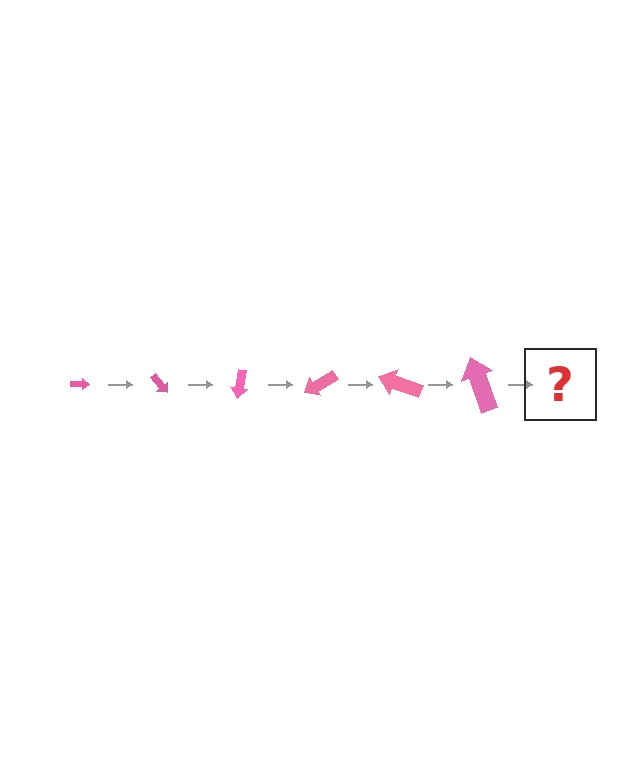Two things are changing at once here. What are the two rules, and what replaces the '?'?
The two rules are that the arrow grows larger each step and it rotates 50 degrees each step. The '?' should be an arrow, larger than the previous one and rotated 300 degrees from the start.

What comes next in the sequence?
The next element should be an arrow, larger than the previous one and rotated 300 degrees from the start.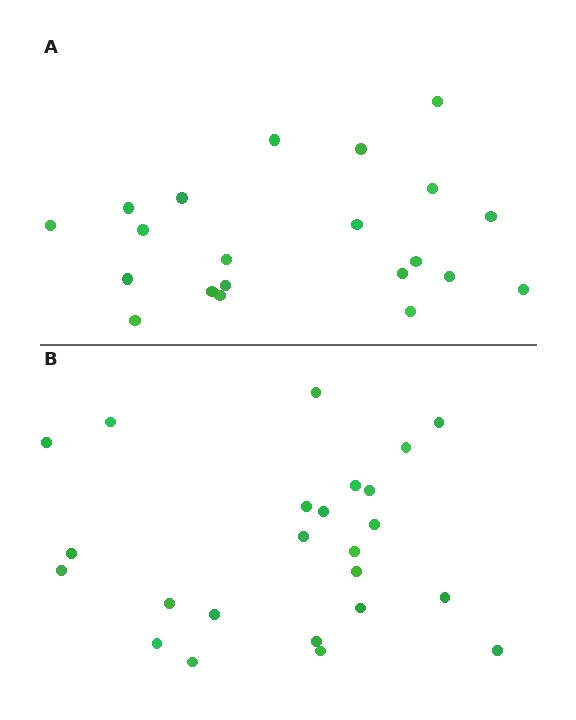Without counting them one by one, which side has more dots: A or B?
Region B (the bottom region) has more dots.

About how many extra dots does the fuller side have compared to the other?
Region B has just a few more — roughly 2 or 3 more dots than region A.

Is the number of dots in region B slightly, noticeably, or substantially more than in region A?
Region B has only slightly more — the two regions are fairly close. The ratio is roughly 1.1 to 1.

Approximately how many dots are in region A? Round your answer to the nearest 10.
About 20 dots. (The exact count is 21, which rounds to 20.)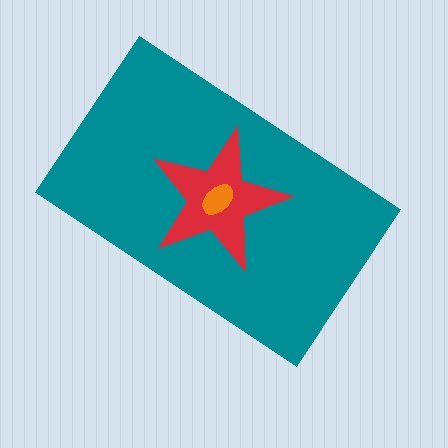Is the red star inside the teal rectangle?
Yes.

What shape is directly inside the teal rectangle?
The red star.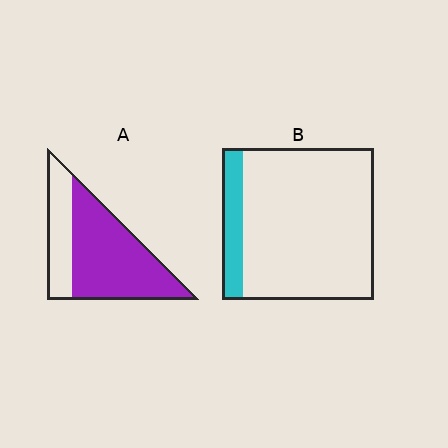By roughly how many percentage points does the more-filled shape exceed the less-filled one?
By roughly 55 percentage points (A over B).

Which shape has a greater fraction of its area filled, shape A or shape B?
Shape A.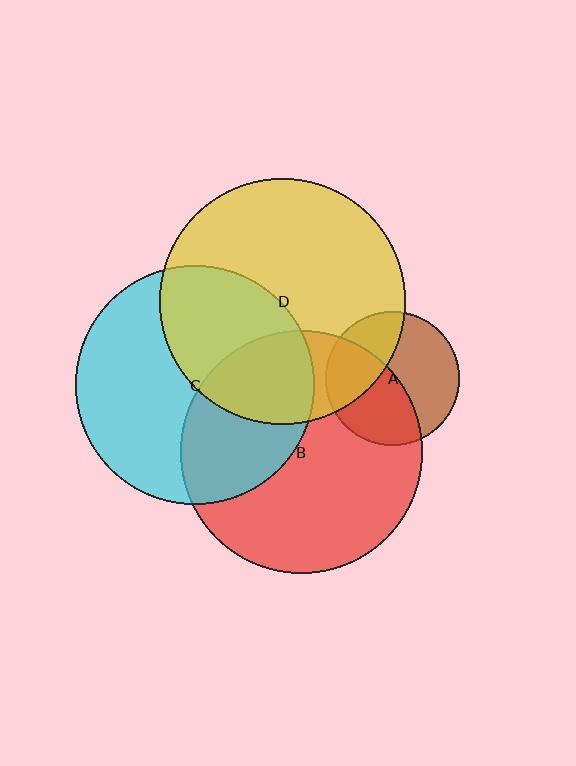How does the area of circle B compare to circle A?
Approximately 3.3 times.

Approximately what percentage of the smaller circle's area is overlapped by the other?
Approximately 35%.